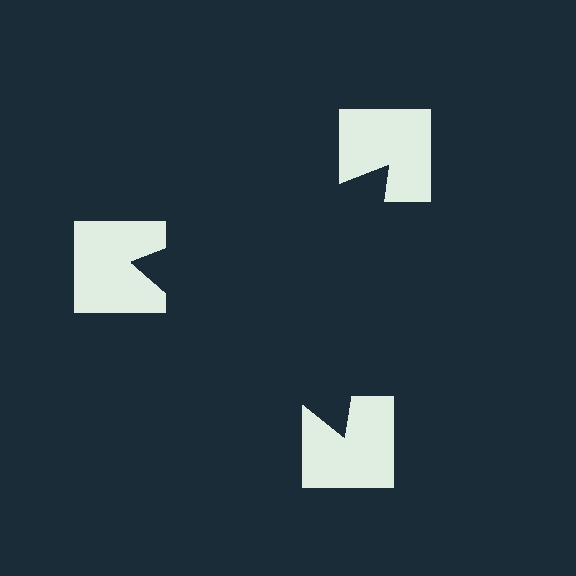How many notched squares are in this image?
There are 3 — one at each vertex of the illusory triangle.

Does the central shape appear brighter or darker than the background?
It typically appears slightly darker than the background, even though no actual brightness change is drawn.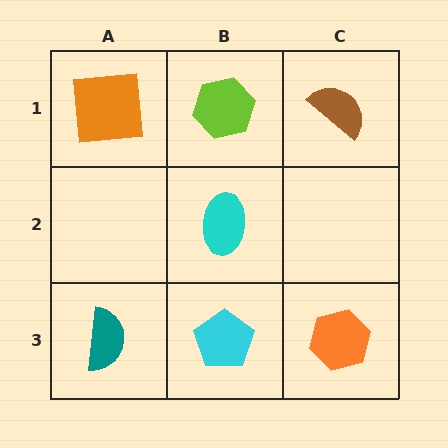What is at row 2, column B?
A cyan ellipse.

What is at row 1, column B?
A lime hexagon.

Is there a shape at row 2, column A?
No, that cell is empty.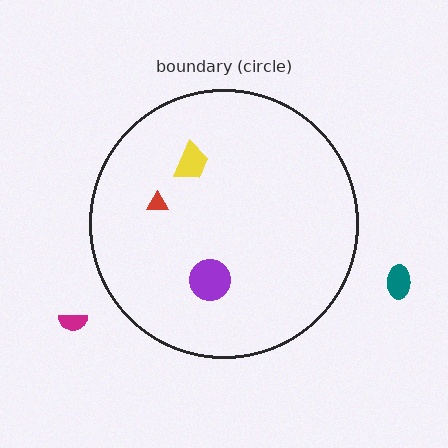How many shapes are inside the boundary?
3 inside, 2 outside.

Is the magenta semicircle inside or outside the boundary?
Outside.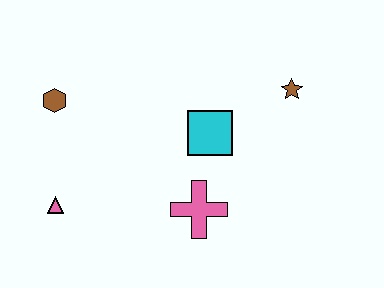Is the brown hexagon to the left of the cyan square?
Yes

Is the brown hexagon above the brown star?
No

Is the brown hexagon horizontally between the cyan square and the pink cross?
No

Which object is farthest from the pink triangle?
The brown star is farthest from the pink triangle.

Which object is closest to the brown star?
The cyan square is closest to the brown star.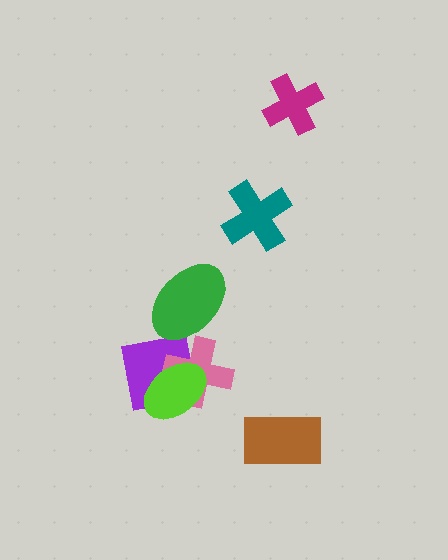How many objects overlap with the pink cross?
3 objects overlap with the pink cross.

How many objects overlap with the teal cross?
0 objects overlap with the teal cross.